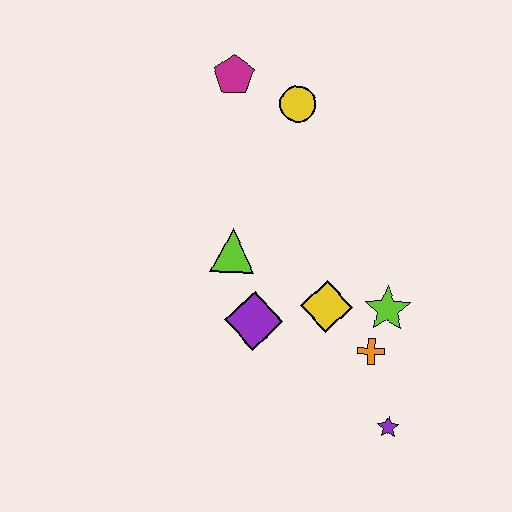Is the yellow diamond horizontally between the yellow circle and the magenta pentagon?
No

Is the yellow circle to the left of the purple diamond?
No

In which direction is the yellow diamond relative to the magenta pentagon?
The yellow diamond is below the magenta pentagon.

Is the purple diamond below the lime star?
Yes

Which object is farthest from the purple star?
The magenta pentagon is farthest from the purple star.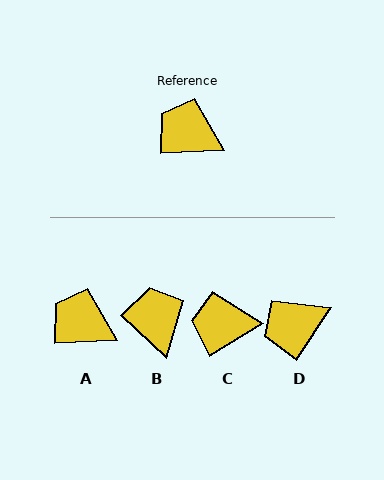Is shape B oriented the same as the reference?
No, it is off by about 46 degrees.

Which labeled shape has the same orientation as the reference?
A.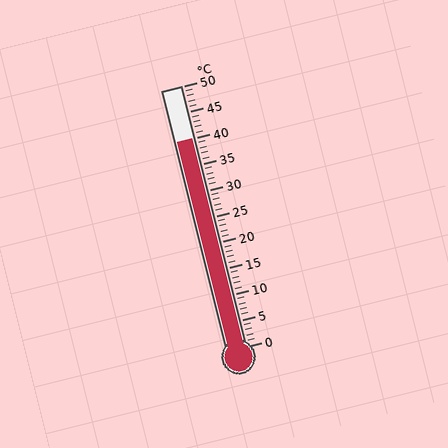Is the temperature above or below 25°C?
The temperature is above 25°C.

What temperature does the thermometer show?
The thermometer shows approximately 40°C.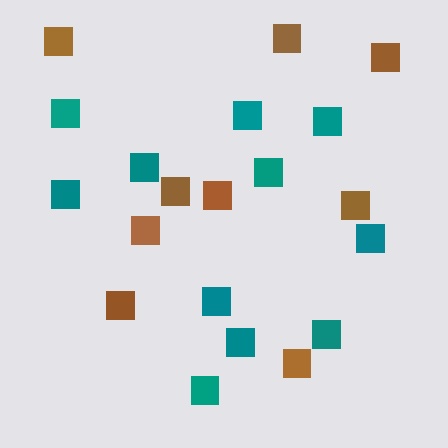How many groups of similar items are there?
There are 2 groups: one group of brown squares (9) and one group of teal squares (11).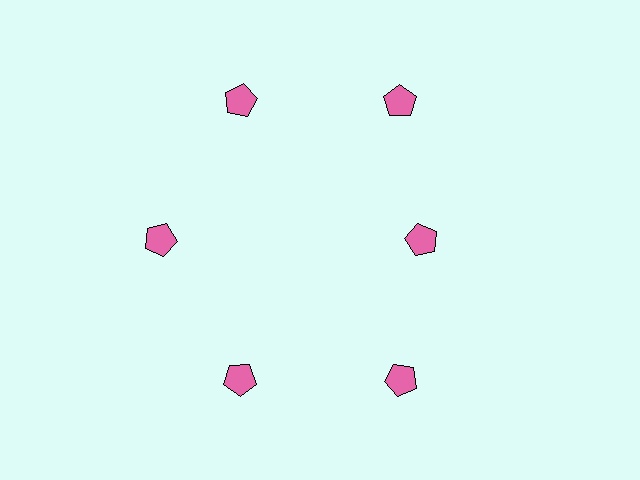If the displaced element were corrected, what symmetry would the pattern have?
It would have 6-fold rotational symmetry — the pattern would map onto itself every 60 degrees.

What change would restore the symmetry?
The symmetry would be restored by moving it outward, back onto the ring so that all 6 pentagons sit at equal angles and equal distance from the center.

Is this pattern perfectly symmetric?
No. The 6 pink pentagons are arranged in a ring, but one element near the 3 o'clock position is pulled inward toward the center, breaking the 6-fold rotational symmetry.